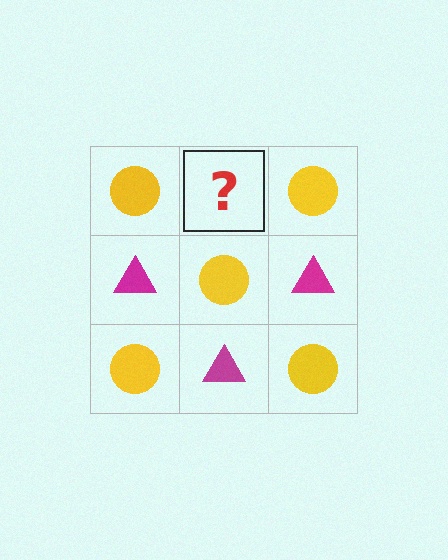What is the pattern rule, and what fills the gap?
The rule is that it alternates yellow circle and magenta triangle in a checkerboard pattern. The gap should be filled with a magenta triangle.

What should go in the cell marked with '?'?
The missing cell should contain a magenta triangle.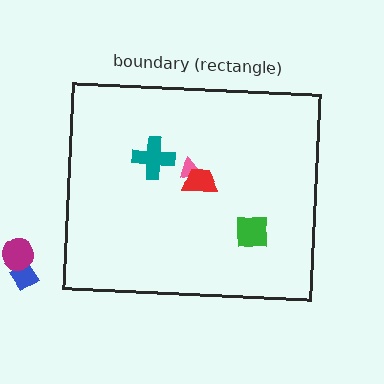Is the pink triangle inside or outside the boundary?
Inside.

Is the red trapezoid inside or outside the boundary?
Inside.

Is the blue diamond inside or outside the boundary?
Outside.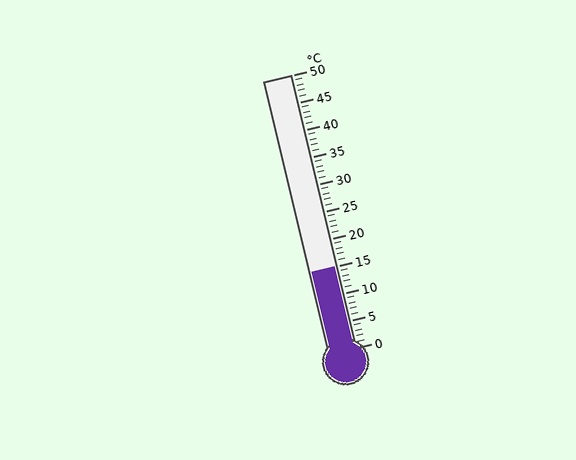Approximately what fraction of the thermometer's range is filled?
The thermometer is filled to approximately 30% of its range.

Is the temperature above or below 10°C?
The temperature is above 10°C.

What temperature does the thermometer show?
The thermometer shows approximately 15°C.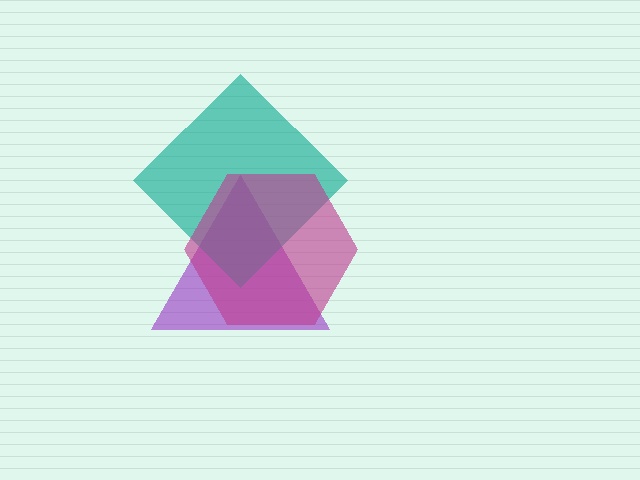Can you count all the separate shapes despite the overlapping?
Yes, there are 3 separate shapes.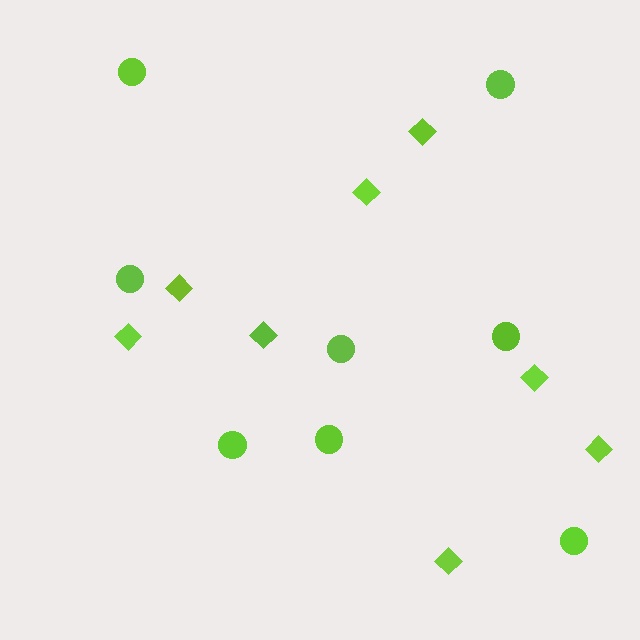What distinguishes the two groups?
There are 2 groups: one group of diamonds (8) and one group of circles (8).